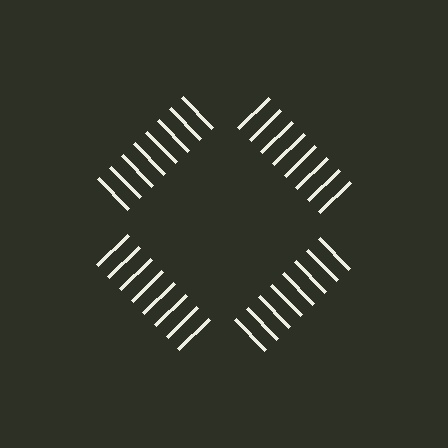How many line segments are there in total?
32 — 8 along each of the 4 edges.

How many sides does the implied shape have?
4 sides — the line-ends trace a square.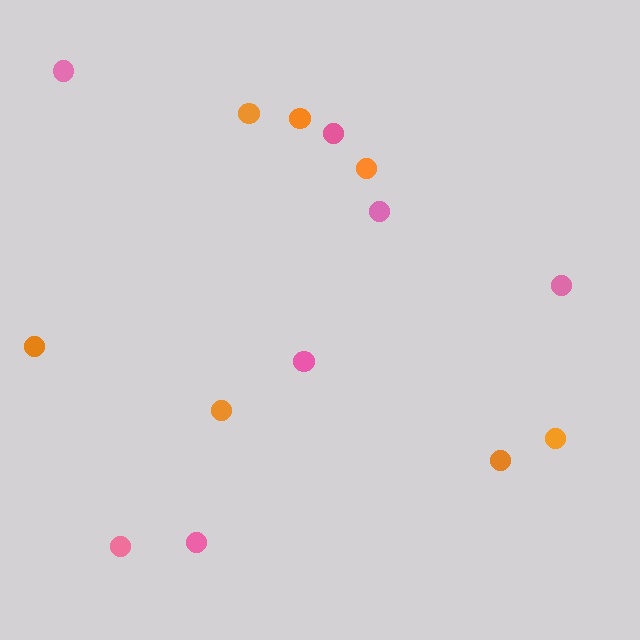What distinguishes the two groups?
There are 2 groups: one group of pink circles (7) and one group of orange circles (7).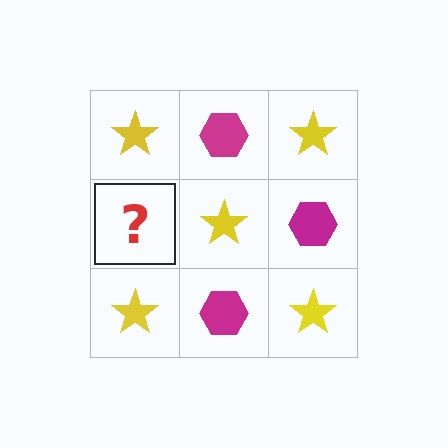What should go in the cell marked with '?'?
The missing cell should contain a magenta hexagon.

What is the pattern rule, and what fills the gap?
The rule is that it alternates yellow star and magenta hexagon in a checkerboard pattern. The gap should be filled with a magenta hexagon.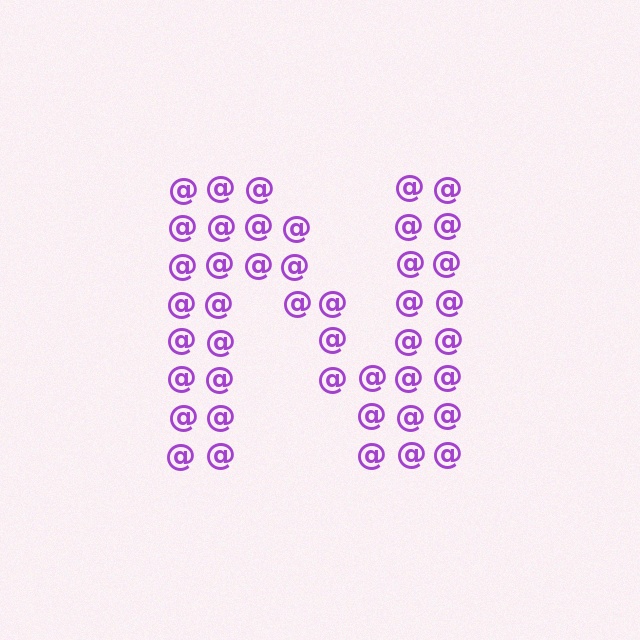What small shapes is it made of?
It is made of small at signs.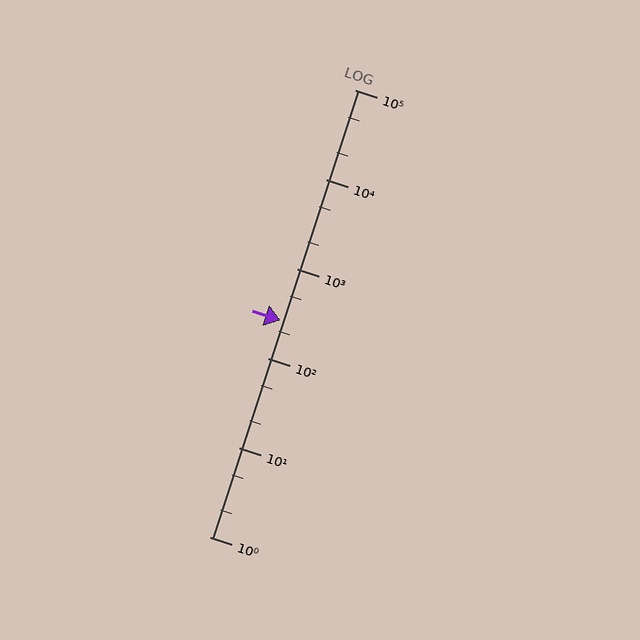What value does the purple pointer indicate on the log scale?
The pointer indicates approximately 260.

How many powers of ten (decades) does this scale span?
The scale spans 5 decades, from 1 to 100000.